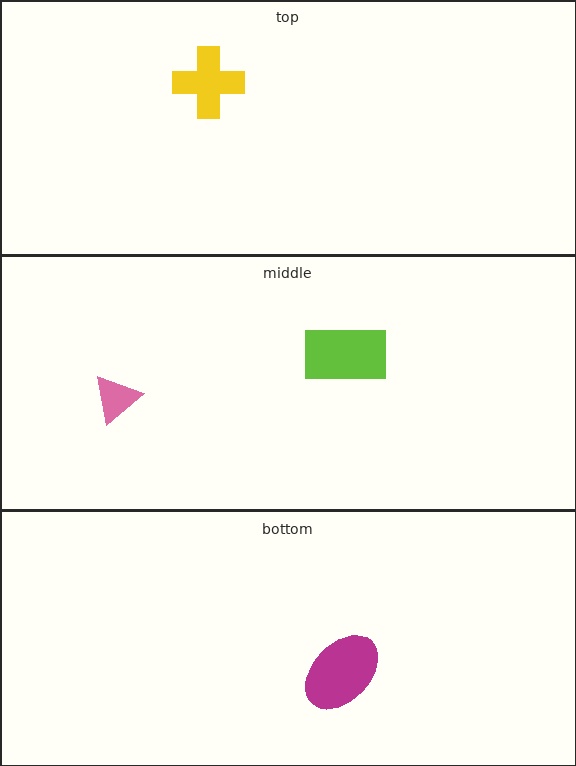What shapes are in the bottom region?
The magenta ellipse.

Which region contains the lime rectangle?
The middle region.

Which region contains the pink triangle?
The middle region.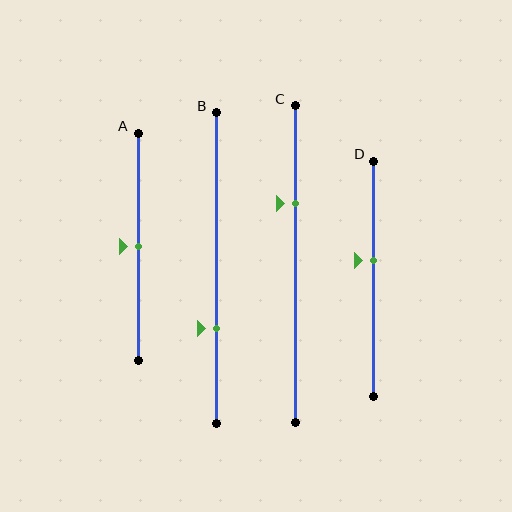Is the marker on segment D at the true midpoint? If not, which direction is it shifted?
No, the marker on segment D is shifted upward by about 8% of the segment length.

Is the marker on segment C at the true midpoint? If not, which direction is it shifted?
No, the marker on segment C is shifted upward by about 19% of the segment length.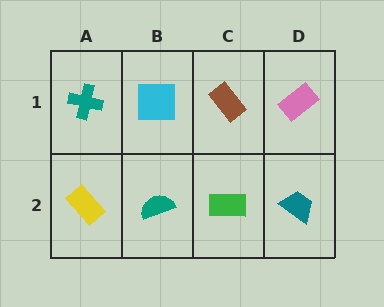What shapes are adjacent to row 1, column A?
A yellow rectangle (row 2, column A), a cyan square (row 1, column B).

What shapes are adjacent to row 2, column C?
A brown rectangle (row 1, column C), a teal semicircle (row 2, column B), a teal trapezoid (row 2, column D).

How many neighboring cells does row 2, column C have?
3.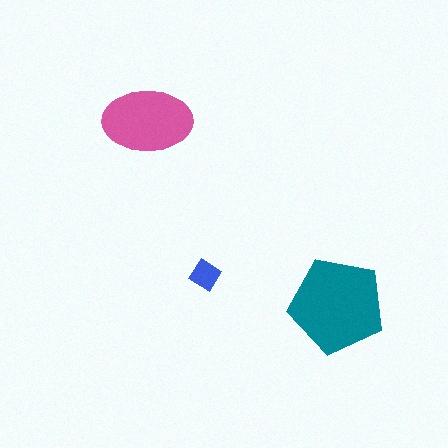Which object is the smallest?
The blue diamond.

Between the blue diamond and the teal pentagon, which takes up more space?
The teal pentagon.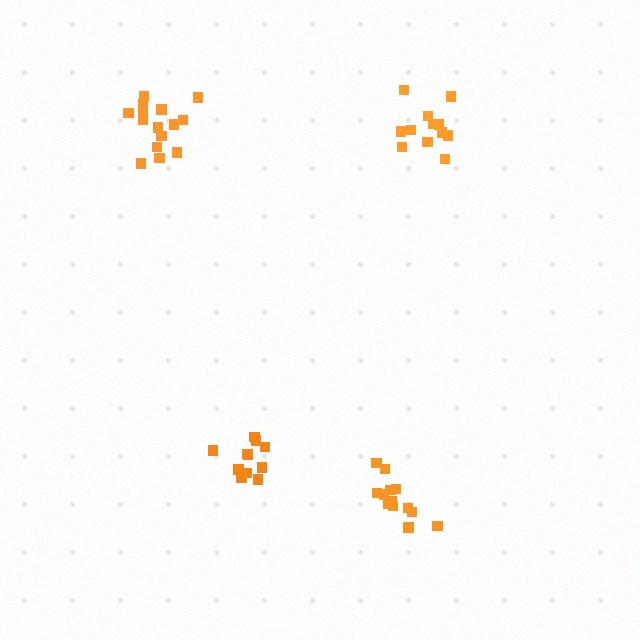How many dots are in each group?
Group 1: 13 dots, Group 2: 11 dots, Group 3: 15 dots, Group 4: 13 dots (52 total).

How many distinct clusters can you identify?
There are 4 distinct clusters.